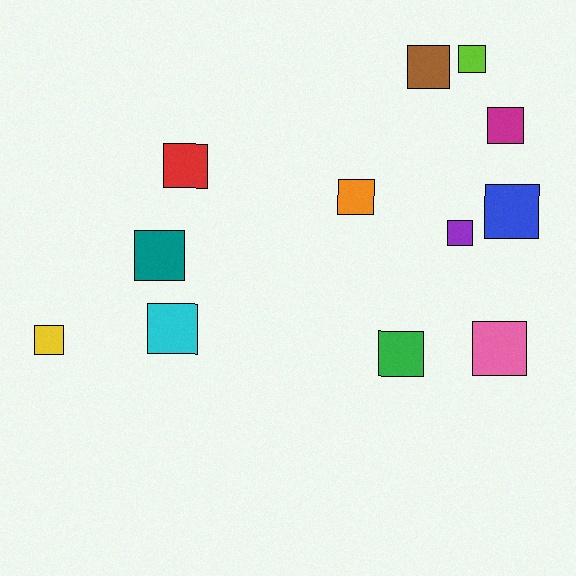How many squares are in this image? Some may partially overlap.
There are 12 squares.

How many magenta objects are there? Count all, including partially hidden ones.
There is 1 magenta object.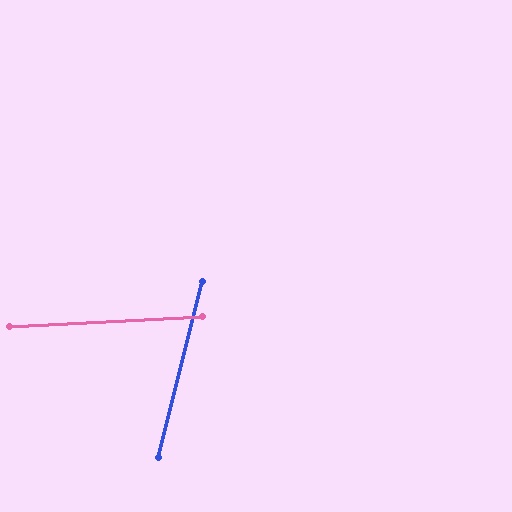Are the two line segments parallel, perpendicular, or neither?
Neither parallel nor perpendicular — they differ by about 73°.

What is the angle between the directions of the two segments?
Approximately 73 degrees.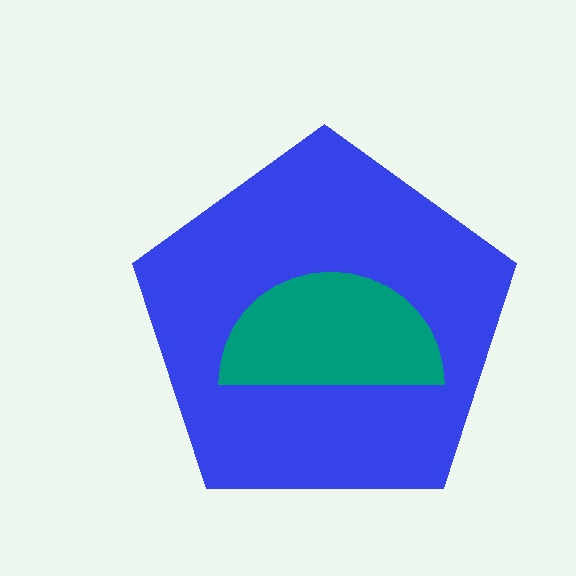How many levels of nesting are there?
2.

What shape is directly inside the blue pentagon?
The teal semicircle.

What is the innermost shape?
The teal semicircle.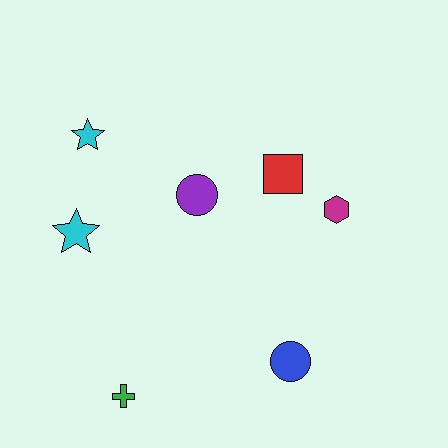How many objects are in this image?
There are 7 objects.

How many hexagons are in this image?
There is 1 hexagon.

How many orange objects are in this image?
There are no orange objects.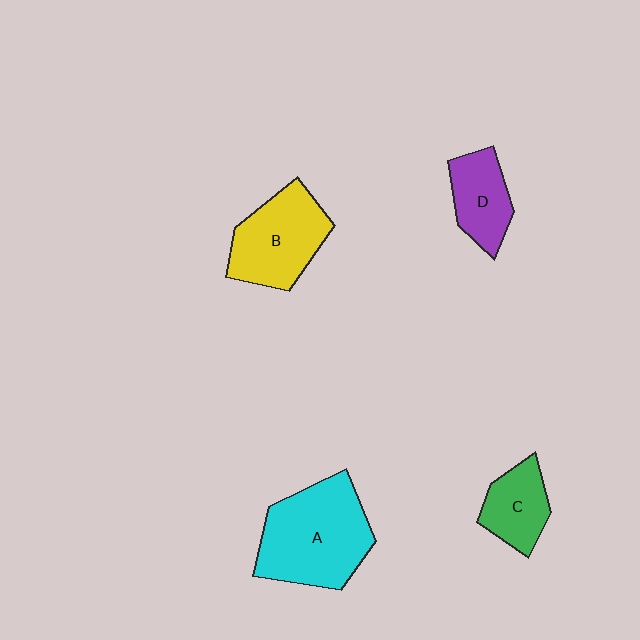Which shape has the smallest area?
Shape C (green).